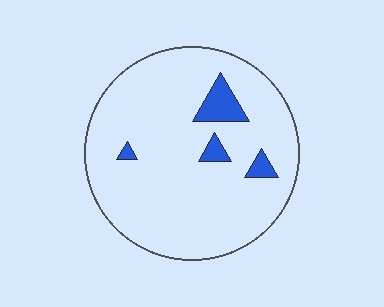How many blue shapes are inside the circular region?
4.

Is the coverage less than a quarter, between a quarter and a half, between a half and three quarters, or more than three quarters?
Less than a quarter.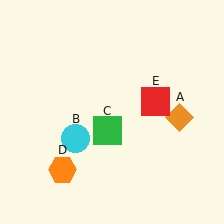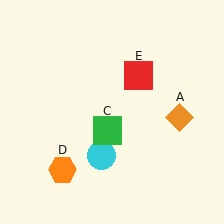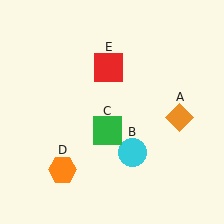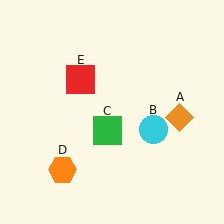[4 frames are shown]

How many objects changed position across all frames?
2 objects changed position: cyan circle (object B), red square (object E).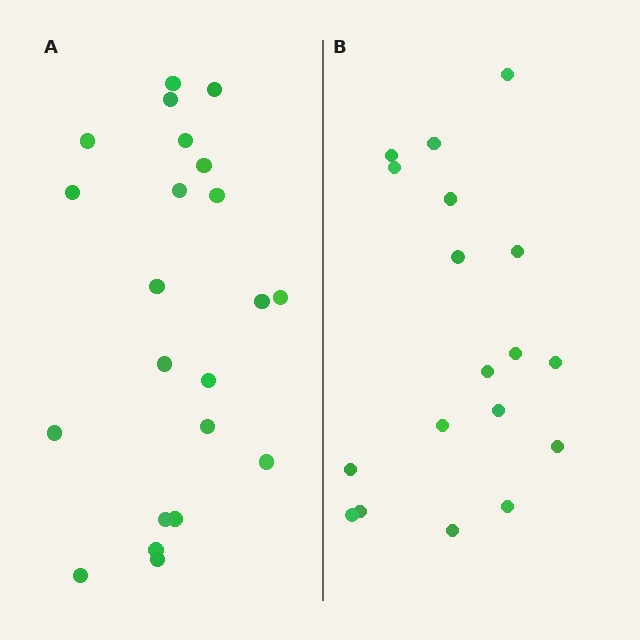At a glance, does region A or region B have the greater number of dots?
Region A (the left region) has more dots.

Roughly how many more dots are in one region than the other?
Region A has about 4 more dots than region B.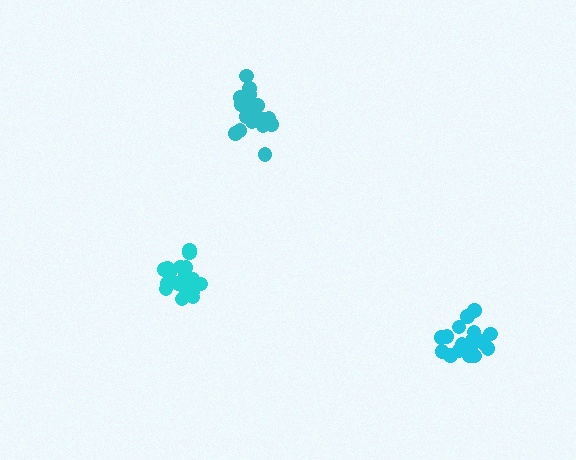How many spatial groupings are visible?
There are 3 spatial groupings.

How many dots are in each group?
Group 1: 20 dots, Group 2: 20 dots, Group 3: 20 dots (60 total).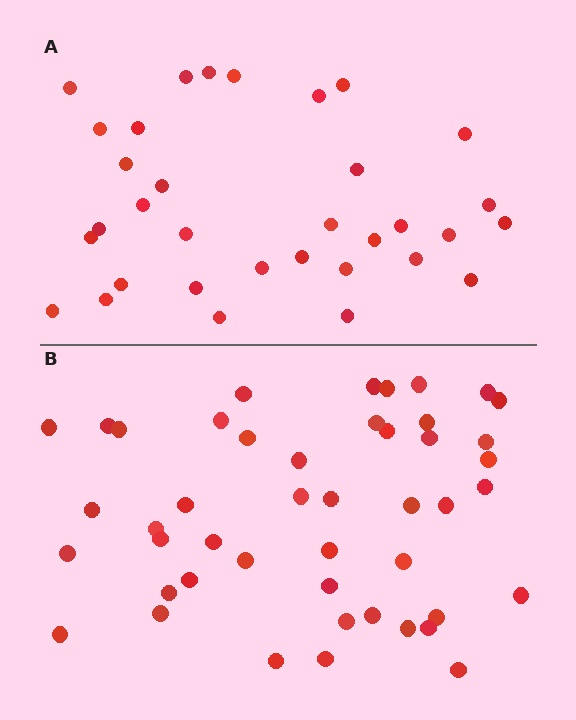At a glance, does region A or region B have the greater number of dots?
Region B (the bottom region) has more dots.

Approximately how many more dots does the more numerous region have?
Region B has approximately 15 more dots than region A.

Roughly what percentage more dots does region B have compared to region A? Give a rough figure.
About 40% more.